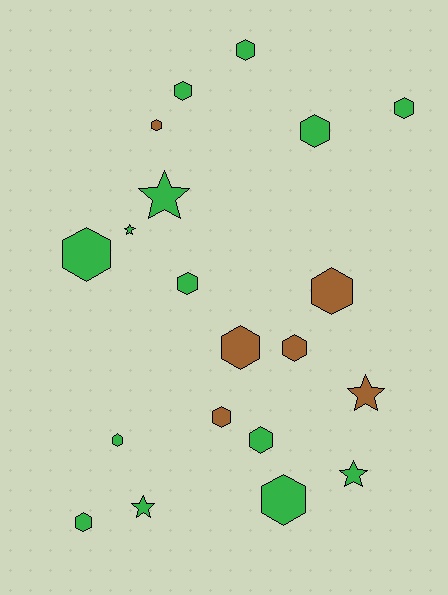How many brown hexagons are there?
There are 5 brown hexagons.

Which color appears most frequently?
Green, with 14 objects.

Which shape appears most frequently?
Hexagon, with 15 objects.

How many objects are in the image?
There are 20 objects.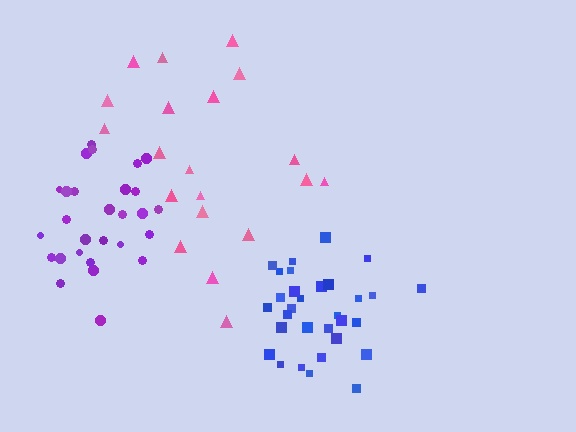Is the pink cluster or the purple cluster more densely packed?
Purple.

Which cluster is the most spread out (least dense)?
Pink.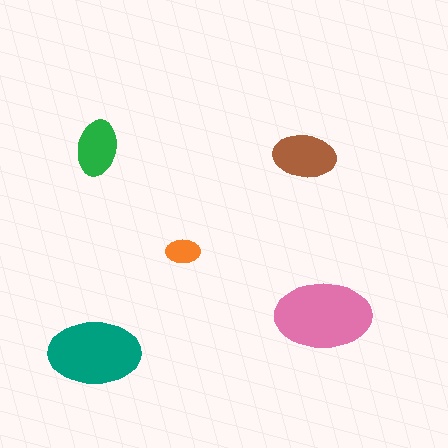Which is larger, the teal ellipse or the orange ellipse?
The teal one.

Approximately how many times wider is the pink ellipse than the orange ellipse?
About 3 times wider.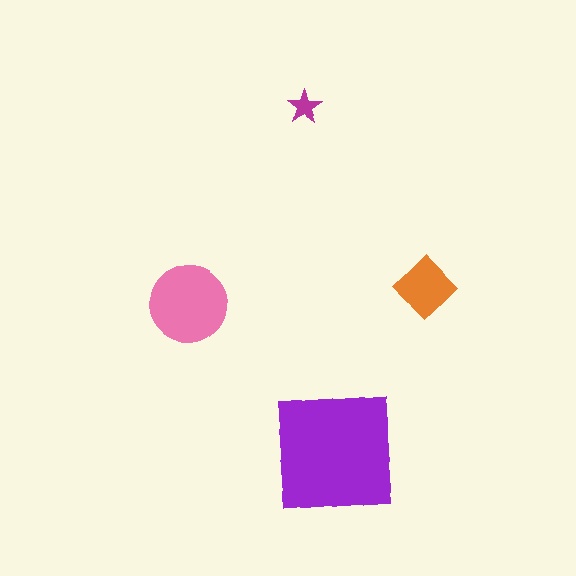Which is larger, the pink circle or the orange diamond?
The pink circle.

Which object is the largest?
The purple square.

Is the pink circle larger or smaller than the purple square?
Smaller.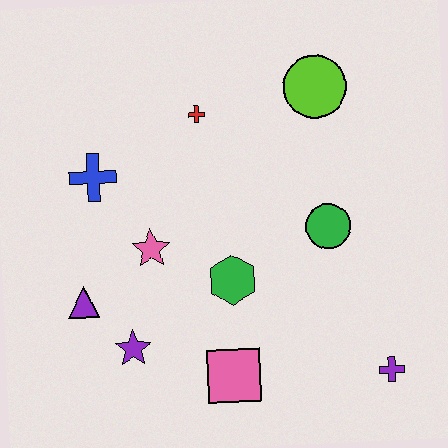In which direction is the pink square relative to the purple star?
The pink square is to the right of the purple star.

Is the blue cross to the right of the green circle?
No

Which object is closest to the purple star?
The purple triangle is closest to the purple star.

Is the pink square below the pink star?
Yes